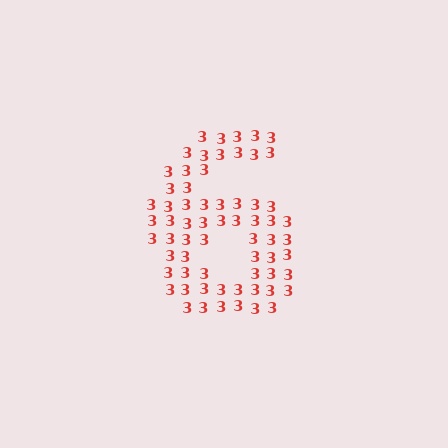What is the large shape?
The large shape is the digit 6.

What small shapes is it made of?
It is made of small digit 3's.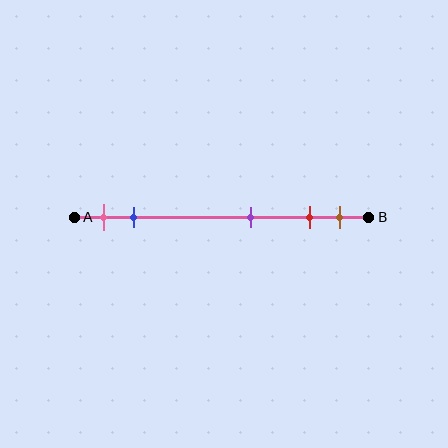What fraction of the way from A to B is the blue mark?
The blue mark is approximately 20% (0.2) of the way from A to B.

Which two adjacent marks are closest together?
The red and brown marks are the closest adjacent pair.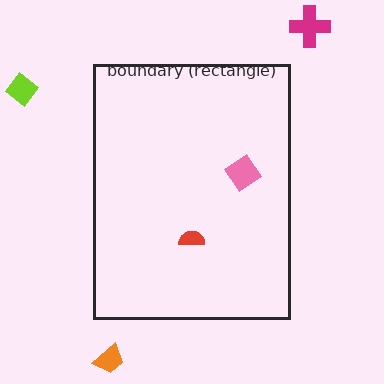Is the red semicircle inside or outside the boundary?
Inside.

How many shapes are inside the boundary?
2 inside, 3 outside.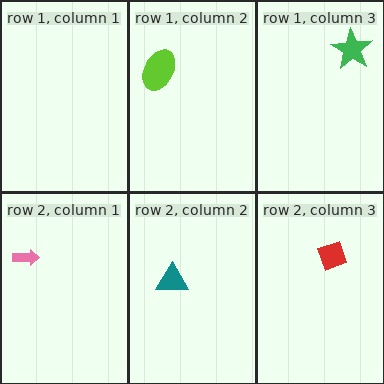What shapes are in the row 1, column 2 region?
The lime ellipse.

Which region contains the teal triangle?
The row 2, column 2 region.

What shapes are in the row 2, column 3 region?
The red diamond.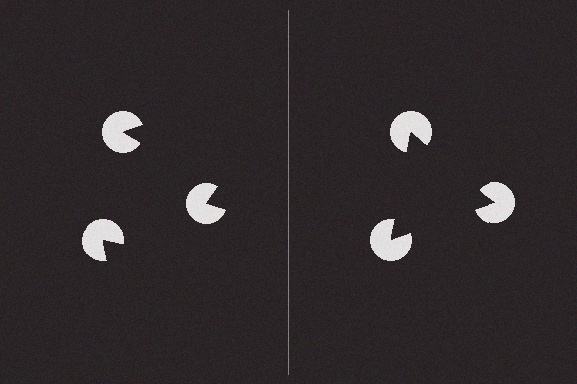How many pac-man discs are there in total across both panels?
6 — 3 on each side.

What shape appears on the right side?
An illusory triangle.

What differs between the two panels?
The pac-man discs are positioned identically on both sides; only the wedge orientations differ. On the right they align to a triangle; on the left they are misaligned.